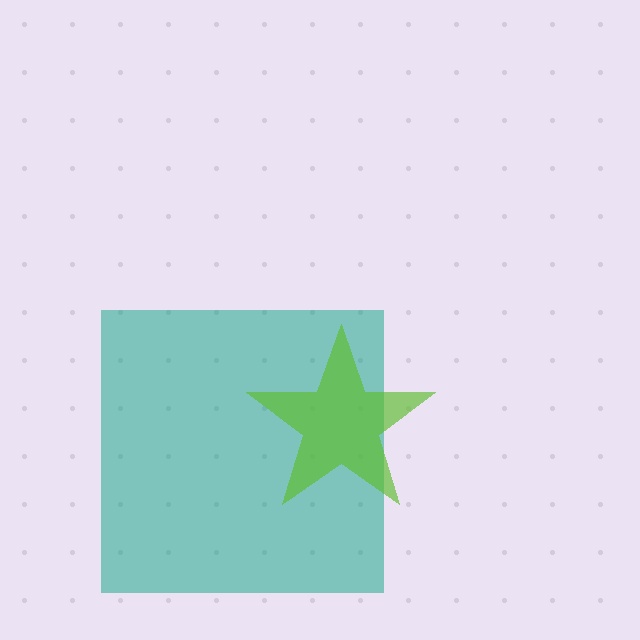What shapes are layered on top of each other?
The layered shapes are: a teal square, a lime star.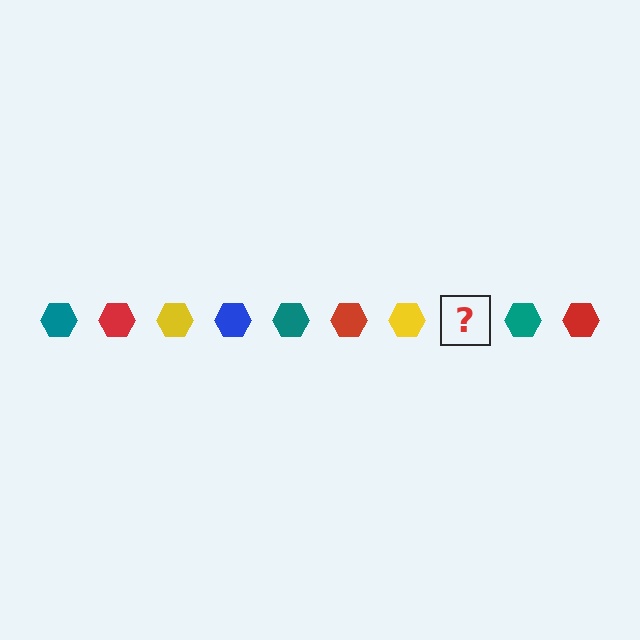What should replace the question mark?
The question mark should be replaced with a blue hexagon.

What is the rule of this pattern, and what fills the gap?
The rule is that the pattern cycles through teal, red, yellow, blue hexagons. The gap should be filled with a blue hexagon.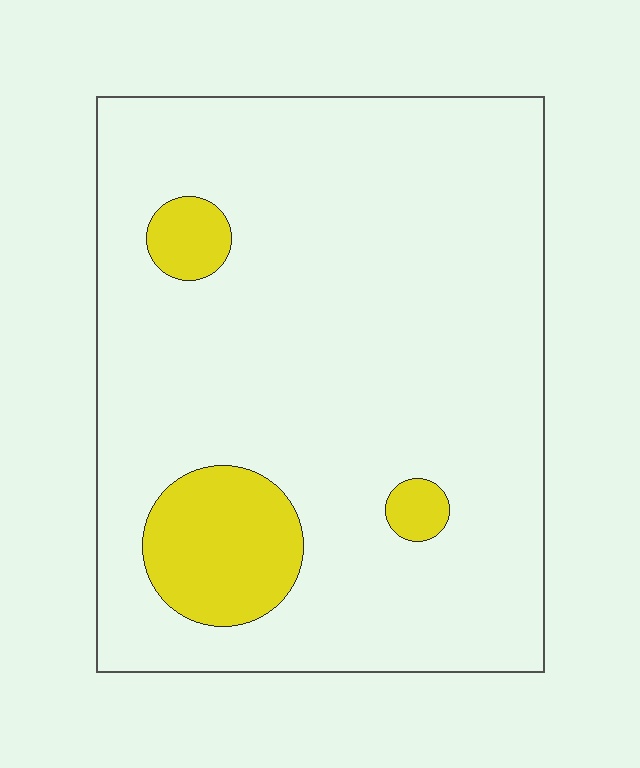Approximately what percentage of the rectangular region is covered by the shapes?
Approximately 10%.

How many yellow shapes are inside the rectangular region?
3.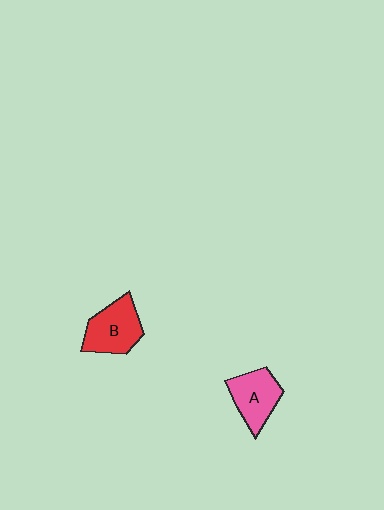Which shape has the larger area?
Shape B (red).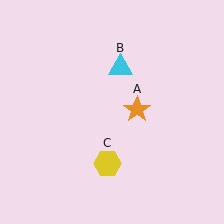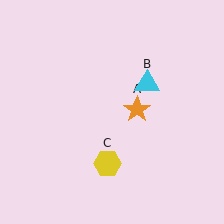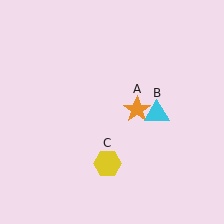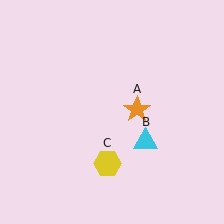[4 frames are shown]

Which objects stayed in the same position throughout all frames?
Orange star (object A) and yellow hexagon (object C) remained stationary.